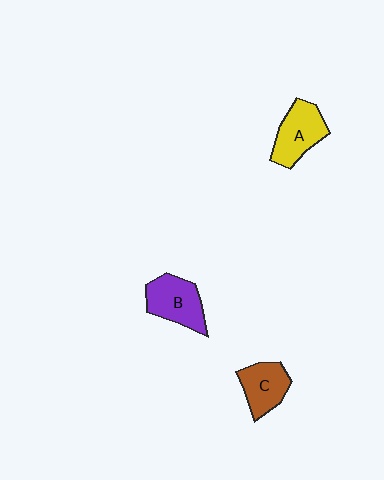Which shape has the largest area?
Shape B (purple).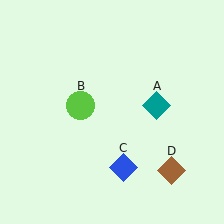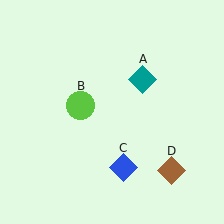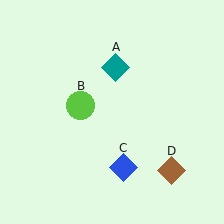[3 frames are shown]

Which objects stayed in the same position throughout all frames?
Lime circle (object B) and blue diamond (object C) and brown diamond (object D) remained stationary.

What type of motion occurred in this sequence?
The teal diamond (object A) rotated counterclockwise around the center of the scene.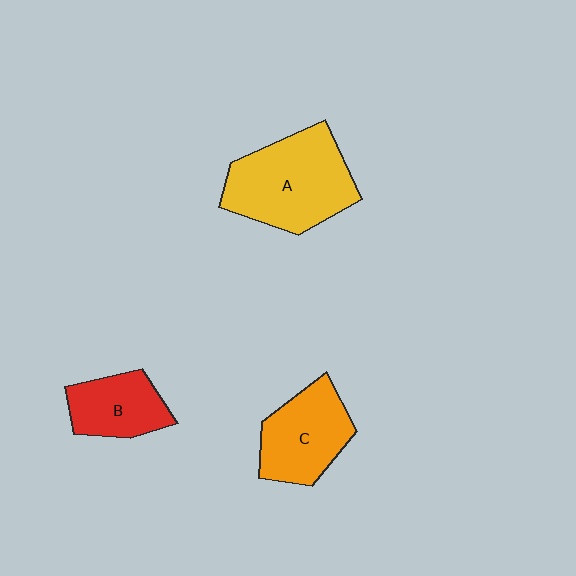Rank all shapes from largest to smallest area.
From largest to smallest: A (yellow), C (orange), B (red).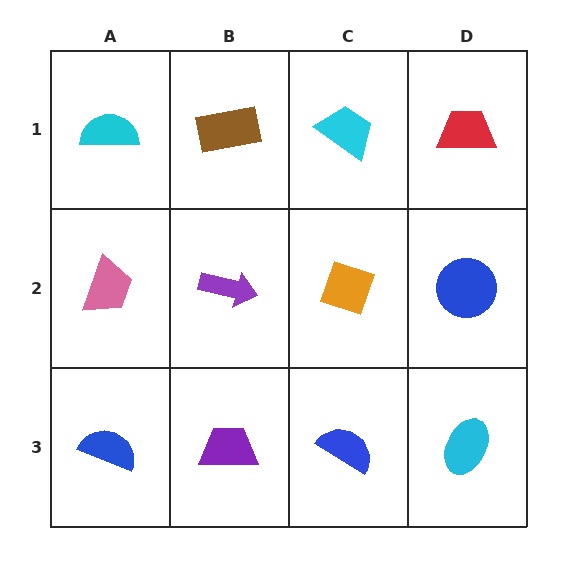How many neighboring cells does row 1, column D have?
2.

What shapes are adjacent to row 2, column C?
A cyan trapezoid (row 1, column C), a blue semicircle (row 3, column C), a purple arrow (row 2, column B), a blue circle (row 2, column D).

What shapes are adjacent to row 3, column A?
A pink trapezoid (row 2, column A), a purple trapezoid (row 3, column B).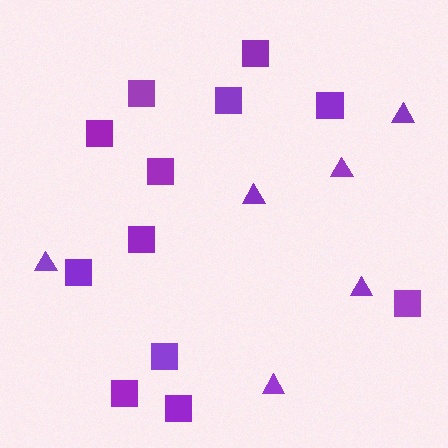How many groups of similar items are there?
There are 2 groups: one group of triangles (6) and one group of squares (12).